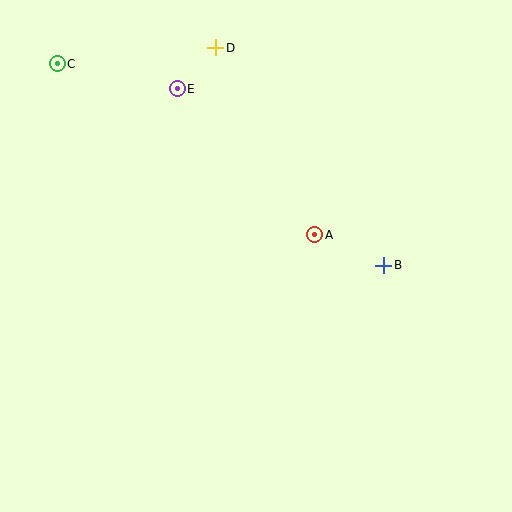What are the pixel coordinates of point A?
Point A is at (315, 235).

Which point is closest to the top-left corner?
Point C is closest to the top-left corner.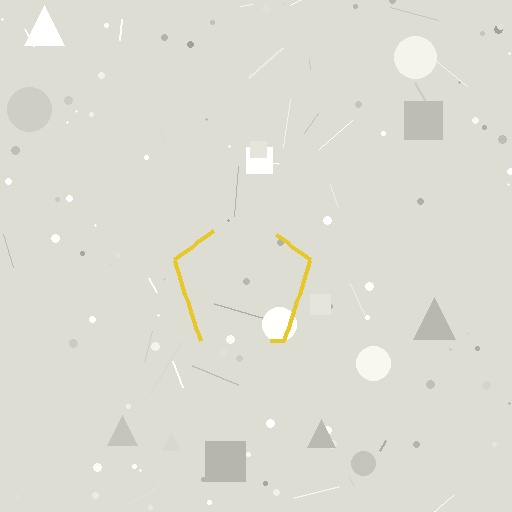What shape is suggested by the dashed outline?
The dashed outline suggests a pentagon.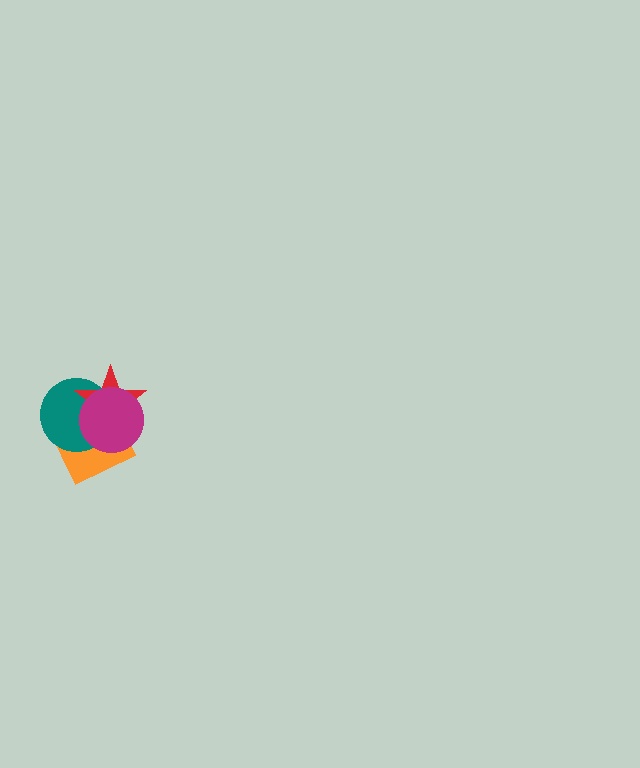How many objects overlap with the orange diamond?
3 objects overlap with the orange diamond.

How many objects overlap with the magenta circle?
3 objects overlap with the magenta circle.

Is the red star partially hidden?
Yes, it is partially covered by another shape.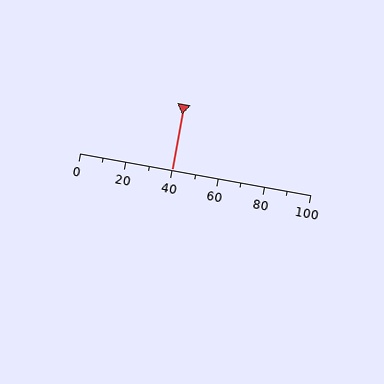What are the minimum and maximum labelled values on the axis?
The axis runs from 0 to 100.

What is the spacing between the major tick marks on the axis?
The major ticks are spaced 20 apart.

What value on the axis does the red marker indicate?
The marker indicates approximately 40.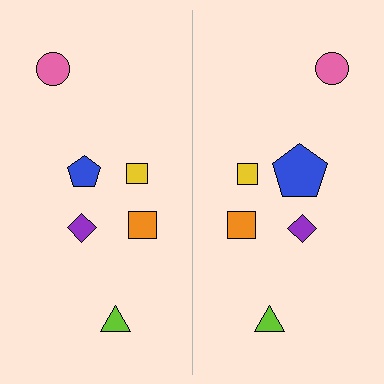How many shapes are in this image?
There are 12 shapes in this image.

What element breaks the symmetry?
The blue pentagon on the right side has a different size than its mirror counterpart.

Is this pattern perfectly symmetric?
No, the pattern is not perfectly symmetric. The blue pentagon on the right side has a different size than its mirror counterpart.